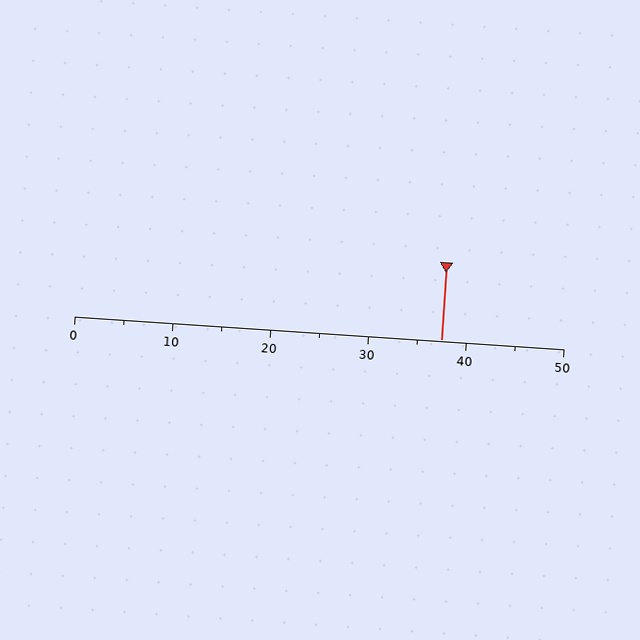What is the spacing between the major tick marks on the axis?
The major ticks are spaced 10 apart.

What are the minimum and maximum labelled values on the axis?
The axis runs from 0 to 50.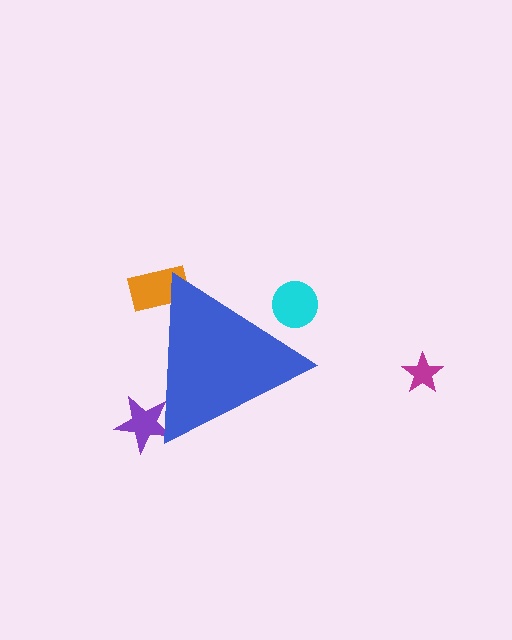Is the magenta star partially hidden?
No, the magenta star is fully visible.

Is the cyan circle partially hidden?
Yes, the cyan circle is partially hidden behind the blue triangle.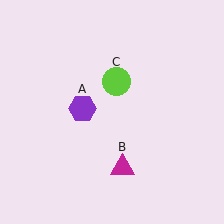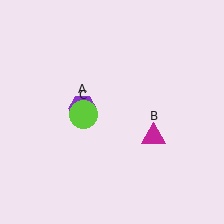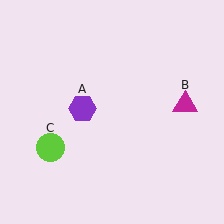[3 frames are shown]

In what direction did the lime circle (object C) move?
The lime circle (object C) moved down and to the left.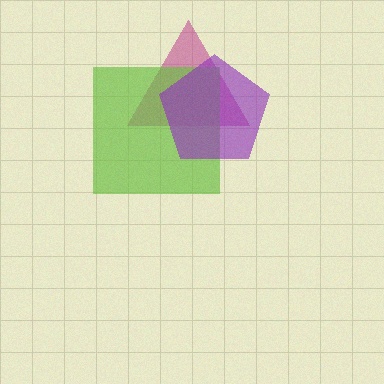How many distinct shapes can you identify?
There are 3 distinct shapes: a magenta triangle, a lime square, a purple pentagon.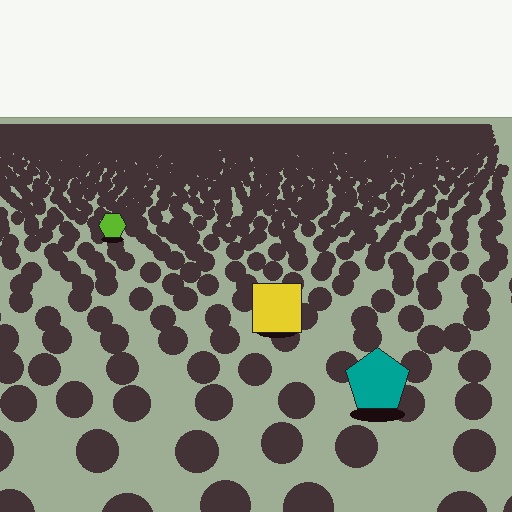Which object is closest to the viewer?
The teal pentagon is closest. The texture marks near it are larger and more spread out.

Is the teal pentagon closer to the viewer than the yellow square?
Yes. The teal pentagon is closer — you can tell from the texture gradient: the ground texture is coarser near it.